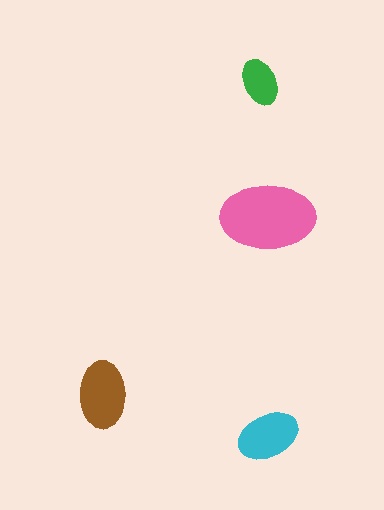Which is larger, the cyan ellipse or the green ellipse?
The cyan one.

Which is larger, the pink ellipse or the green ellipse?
The pink one.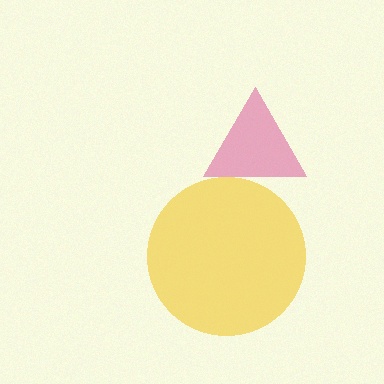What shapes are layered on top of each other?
The layered shapes are: a yellow circle, a magenta triangle.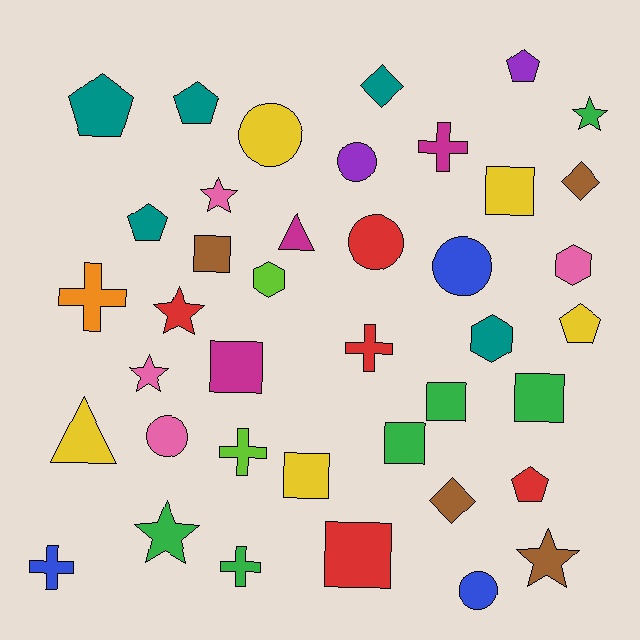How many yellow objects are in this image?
There are 5 yellow objects.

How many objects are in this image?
There are 40 objects.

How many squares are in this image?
There are 8 squares.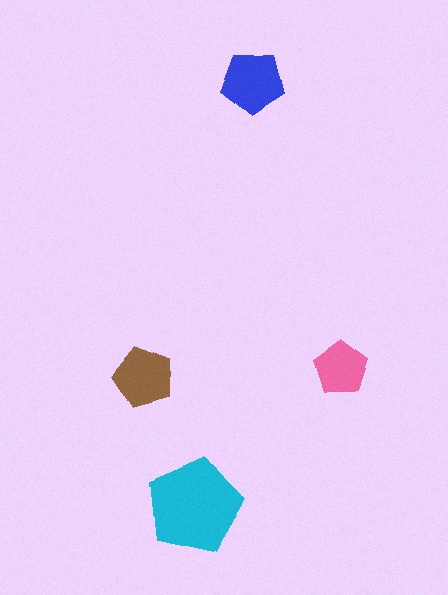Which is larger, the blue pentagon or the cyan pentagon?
The cyan one.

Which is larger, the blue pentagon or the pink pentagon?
The blue one.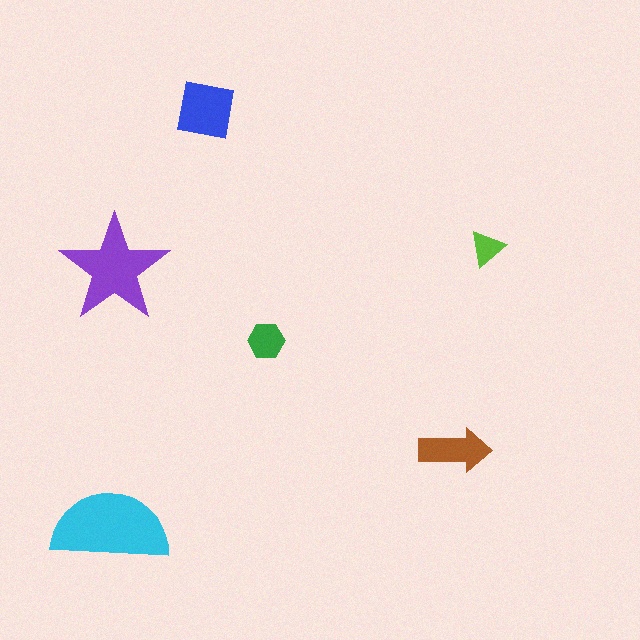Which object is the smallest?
The lime triangle.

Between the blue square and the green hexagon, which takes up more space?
The blue square.